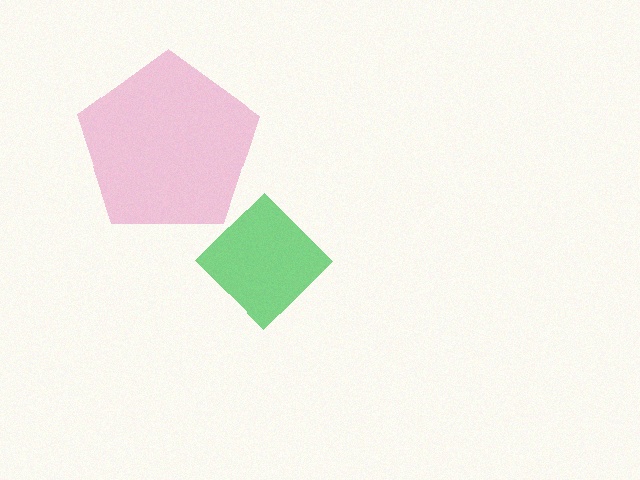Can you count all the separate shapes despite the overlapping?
Yes, there are 2 separate shapes.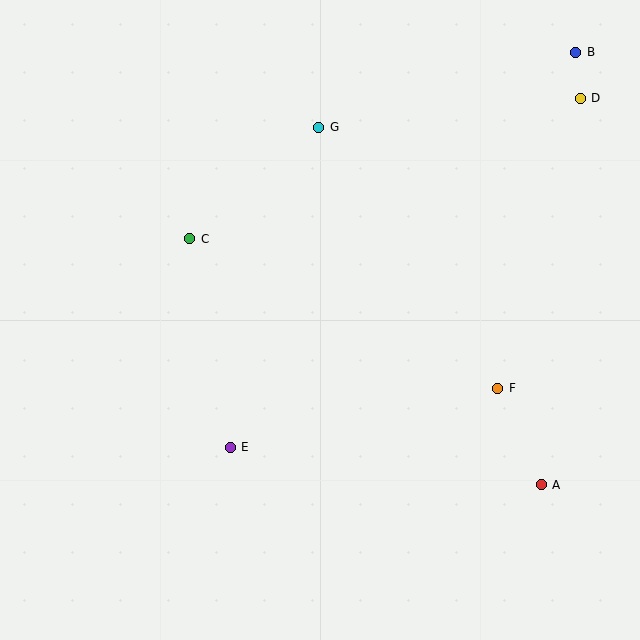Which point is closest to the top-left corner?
Point C is closest to the top-left corner.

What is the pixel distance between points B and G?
The distance between B and G is 268 pixels.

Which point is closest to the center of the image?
Point C at (190, 239) is closest to the center.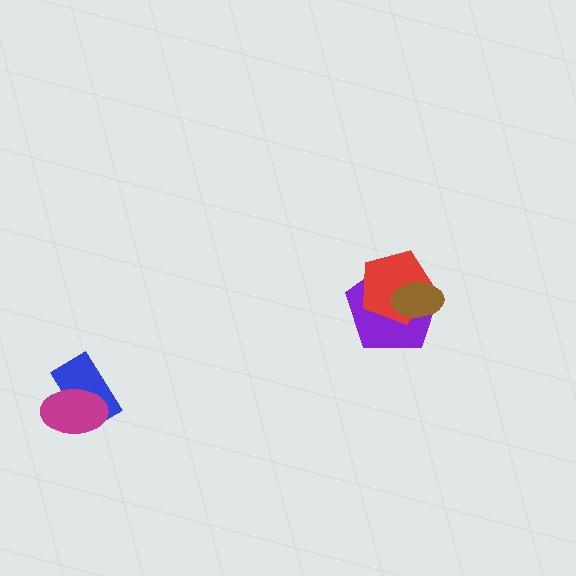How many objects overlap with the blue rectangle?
1 object overlaps with the blue rectangle.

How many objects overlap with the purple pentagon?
2 objects overlap with the purple pentagon.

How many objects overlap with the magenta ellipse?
1 object overlaps with the magenta ellipse.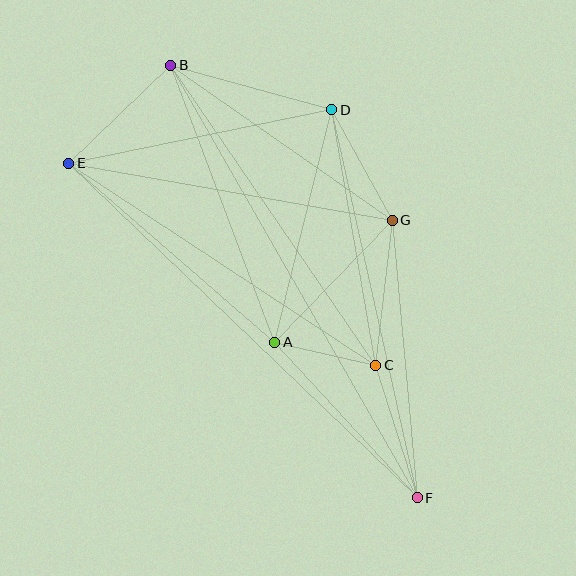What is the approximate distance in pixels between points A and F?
The distance between A and F is approximately 211 pixels.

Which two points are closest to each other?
Points A and C are closest to each other.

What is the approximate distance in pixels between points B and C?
The distance between B and C is approximately 363 pixels.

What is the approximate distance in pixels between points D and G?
The distance between D and G is approximately 126 pixels.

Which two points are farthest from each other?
Points B and F are farthest from each other.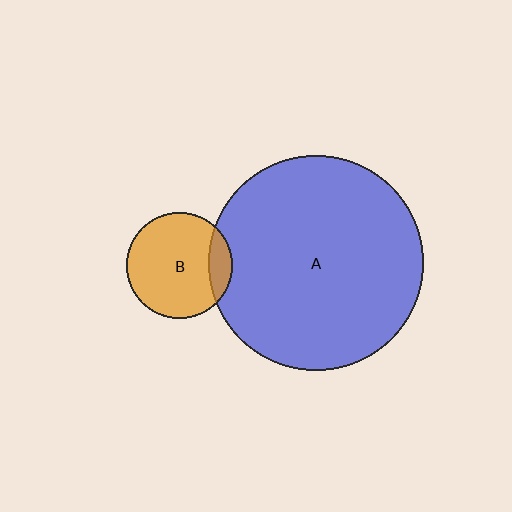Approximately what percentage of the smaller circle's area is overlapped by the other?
Approximately 15%.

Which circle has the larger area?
Circle A (blue).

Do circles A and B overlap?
Yes.